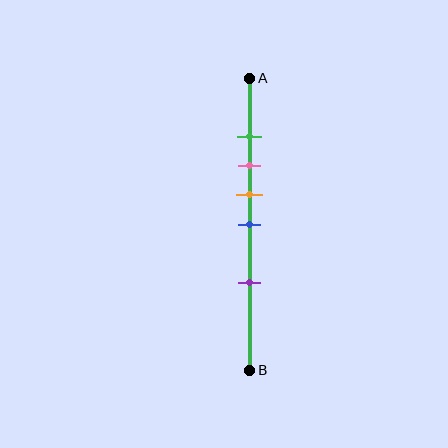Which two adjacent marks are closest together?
The green and pink marks are the closest adjacent pair.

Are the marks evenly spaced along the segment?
No, the marks are not evenly spaced.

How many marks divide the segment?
There are 5 marks dividing the segment.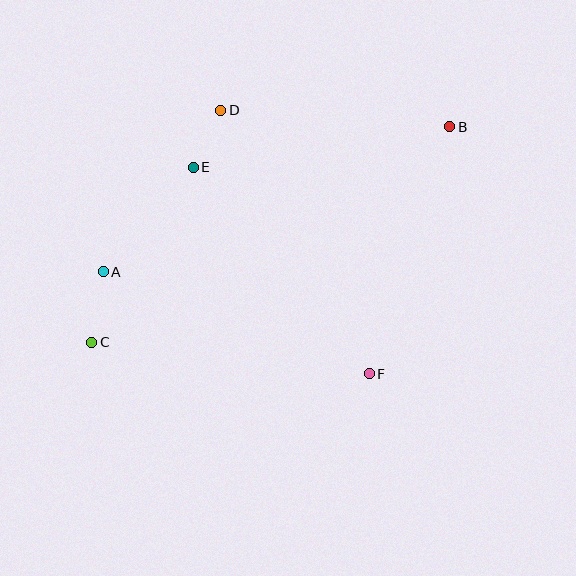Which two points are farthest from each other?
Points B and C are farthest from each other.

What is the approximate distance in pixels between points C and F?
The distance between C and F is approximately 279 pixels.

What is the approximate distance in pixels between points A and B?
The distance between A and B is approximately 376 pixels.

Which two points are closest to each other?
Points D and E are closest to each other.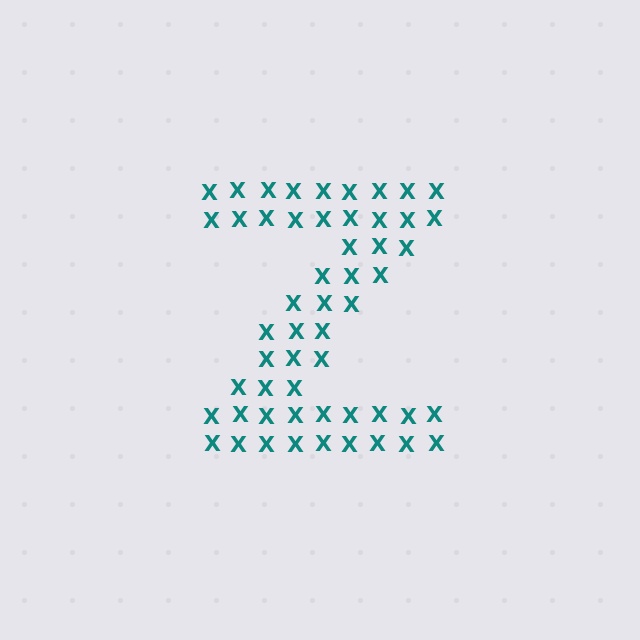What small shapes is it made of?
It is made of small letter X's.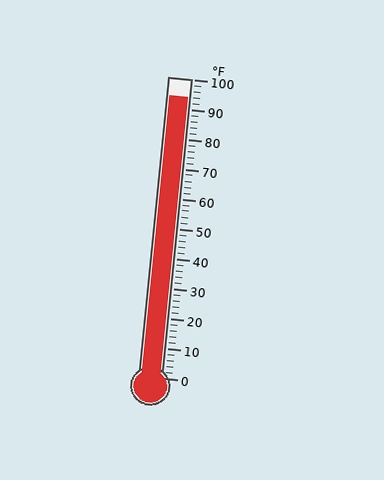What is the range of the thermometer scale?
The thermometer scale ranges from 0°F to 100°F.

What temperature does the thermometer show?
The thermometer shows approximately 94°F.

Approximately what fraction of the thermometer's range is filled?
The thermometer is filled to approximately 95% of its range.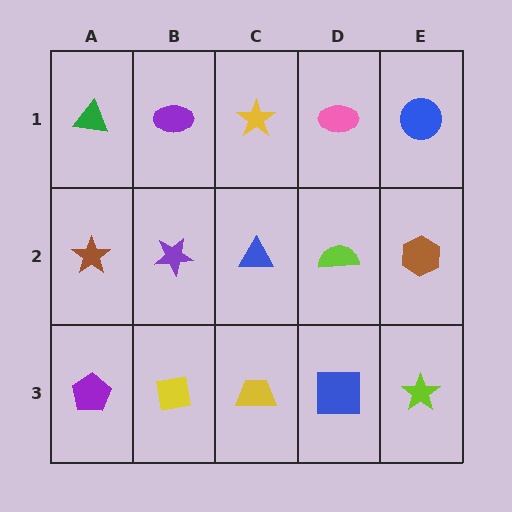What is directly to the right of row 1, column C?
A pink ellipse.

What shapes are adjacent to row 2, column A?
A green triangle (row 1, column A), a purple pentagon (row 3, column A), a purple star (row 2, column B).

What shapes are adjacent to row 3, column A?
A brown star (row 2, column A), a yellow square (row 3, column B).